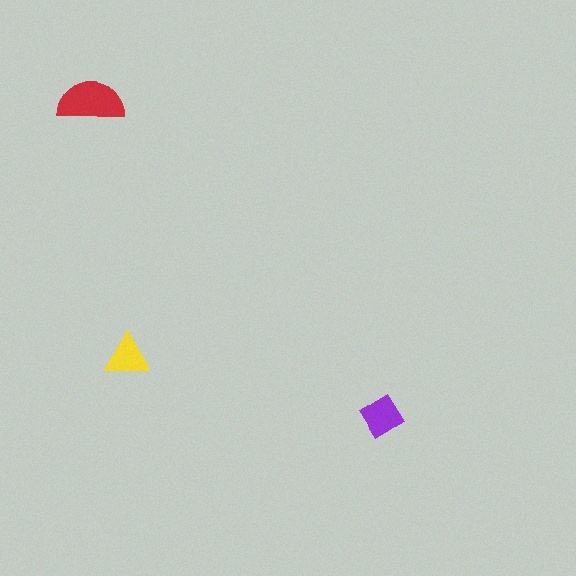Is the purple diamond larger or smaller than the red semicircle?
Smaller.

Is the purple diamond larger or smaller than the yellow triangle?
Larger.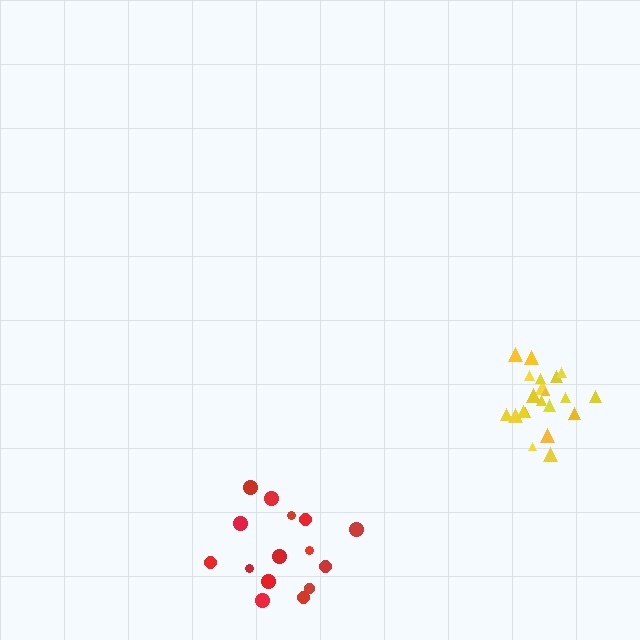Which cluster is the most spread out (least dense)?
Red.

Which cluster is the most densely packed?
Yellow.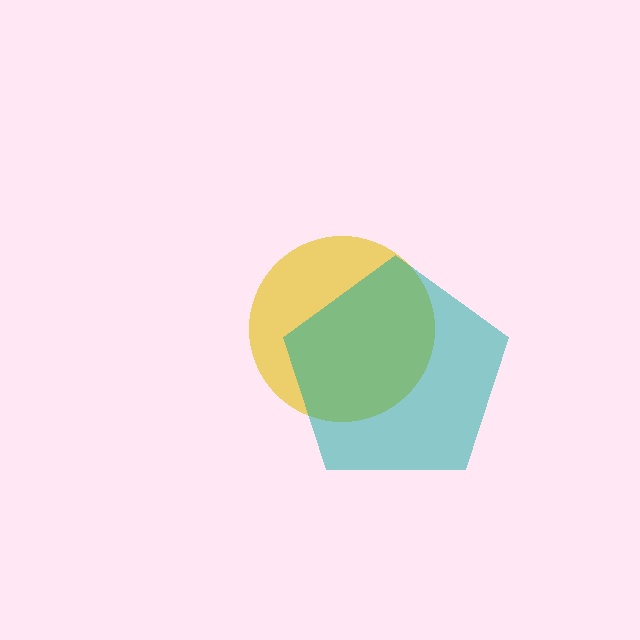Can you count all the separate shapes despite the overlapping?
Yes, there are 2 separate shapes.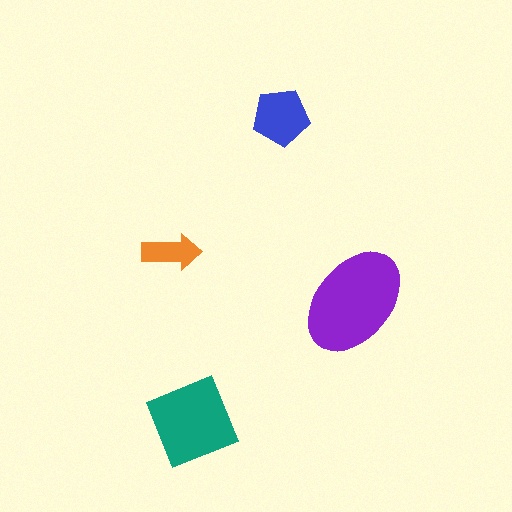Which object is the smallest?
The orange arrow.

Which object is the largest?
The purple ellipse.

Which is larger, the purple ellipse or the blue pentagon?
The purple ellipse.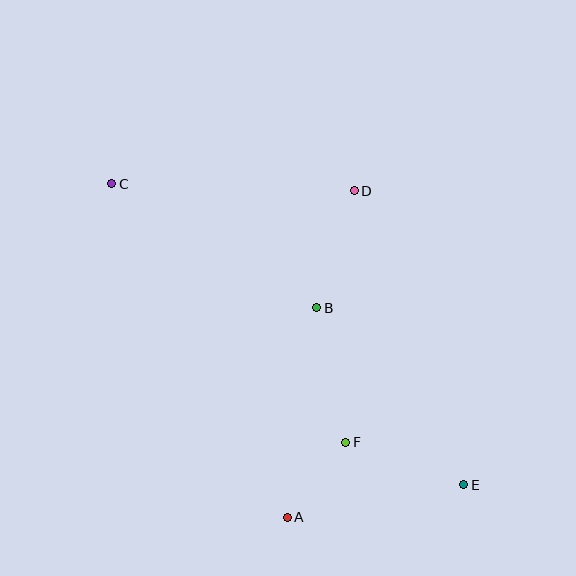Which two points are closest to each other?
Points A and F are closest to each other.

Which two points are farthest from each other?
Points C and E are farthest from each other.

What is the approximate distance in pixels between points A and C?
The distance between A and C is approximately 377 pixels.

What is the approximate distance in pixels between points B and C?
The distance between B and C is approximately 240 pixels.